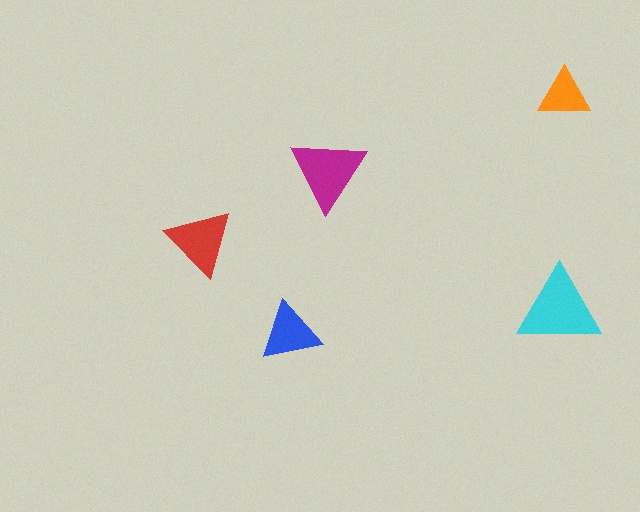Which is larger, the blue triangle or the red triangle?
The red one.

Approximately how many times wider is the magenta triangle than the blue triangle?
About 1.5 times wider.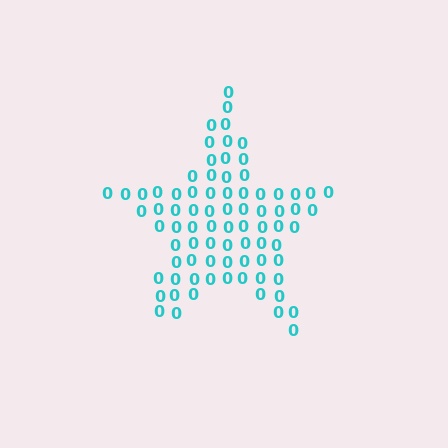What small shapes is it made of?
It is made of small digit 0's.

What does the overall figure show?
The overall figure shows a star.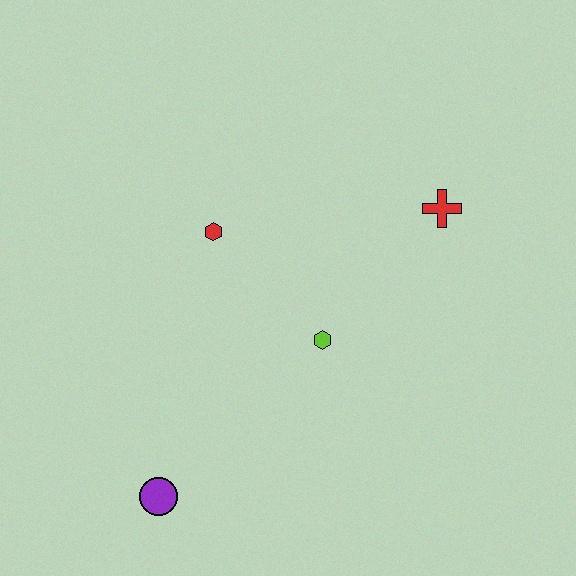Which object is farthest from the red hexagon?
The purple circle is farthest from the red hexagon.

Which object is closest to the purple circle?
The lime hexagon is closest to the purple circle.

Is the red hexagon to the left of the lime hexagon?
Yes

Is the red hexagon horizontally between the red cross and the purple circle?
Yes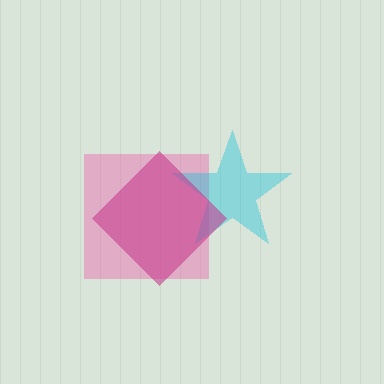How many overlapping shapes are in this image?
There are 3 overlapping shapes in the image.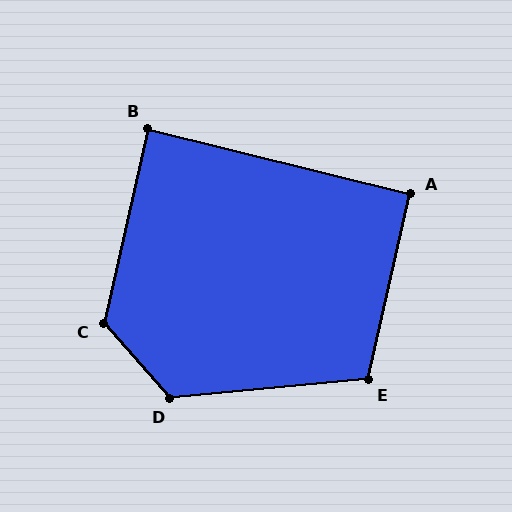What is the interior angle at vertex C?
Approximately 126 degrees (obtuse).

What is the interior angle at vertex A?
Approximately 91 degrees (approximately right).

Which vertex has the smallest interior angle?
B, at approximately 89 degrees.